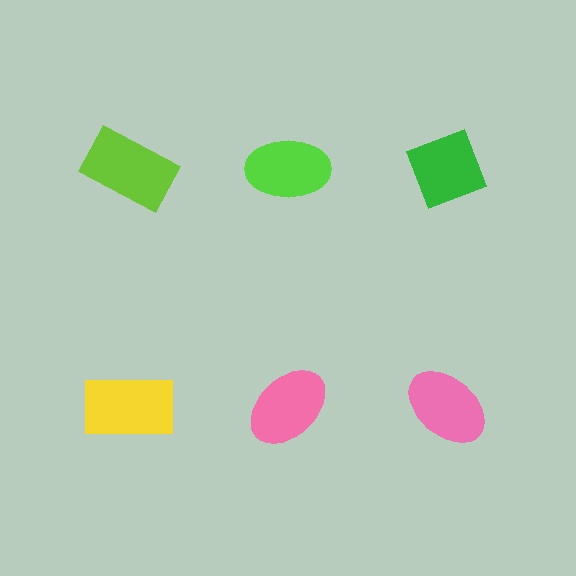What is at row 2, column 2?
A pink ellipse.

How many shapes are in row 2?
3 shapes.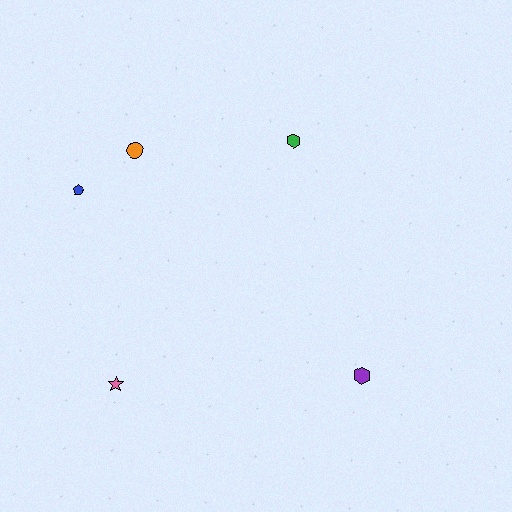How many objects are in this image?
There are 5 objects.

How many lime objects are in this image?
There are no lime objects.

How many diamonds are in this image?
There are no diamonds.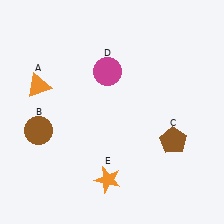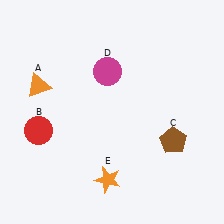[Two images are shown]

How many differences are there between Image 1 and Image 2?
There is 1 difference between the two images.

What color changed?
The circle (B) changed from brown in Image 1 to red in Image 2.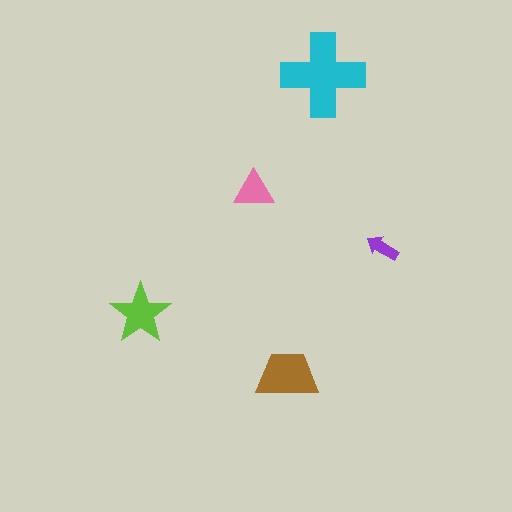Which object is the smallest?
The purple arrow.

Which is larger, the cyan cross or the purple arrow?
The cyan cross.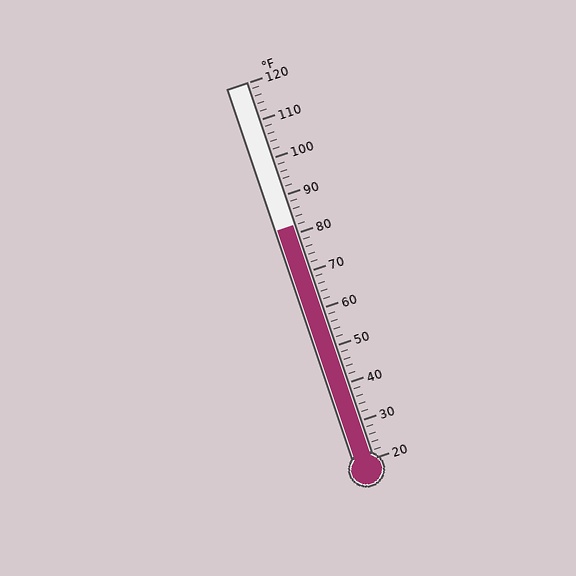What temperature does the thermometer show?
The thermometer shows approximately 82°F.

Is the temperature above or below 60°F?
The temperature is above 60°F.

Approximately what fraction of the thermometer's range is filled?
The thermometer is filled to approximately 60% of its range.